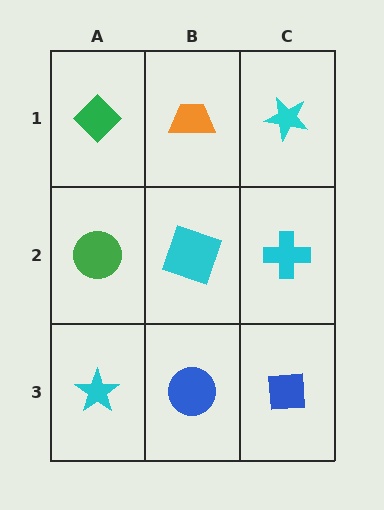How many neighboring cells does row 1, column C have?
2.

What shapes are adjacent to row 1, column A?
A green circle (row 2, column A), an orange trapezoid (row 1, column B).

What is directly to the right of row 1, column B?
A cyan star.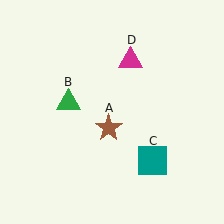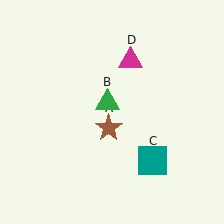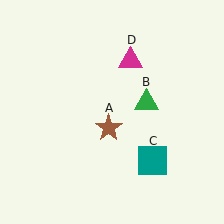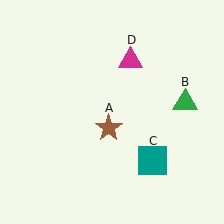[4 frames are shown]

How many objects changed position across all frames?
1 object changed position: green triangle (object B).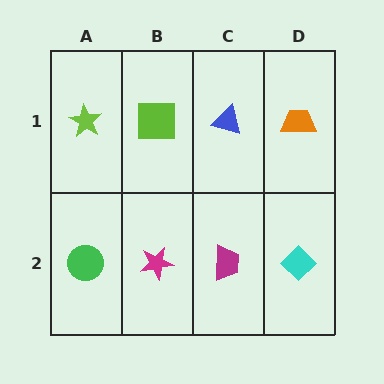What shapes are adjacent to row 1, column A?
A green circle (row 2, column A), a lime square (row 1, column B).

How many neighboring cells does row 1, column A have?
2.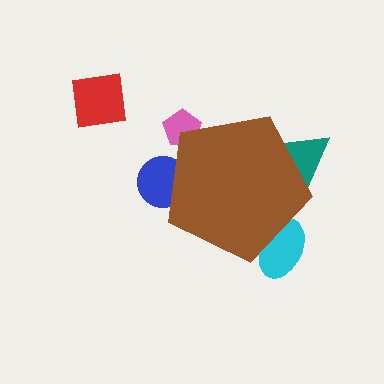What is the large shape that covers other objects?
A brown pentagon.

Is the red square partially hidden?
No, the red square is fully visible.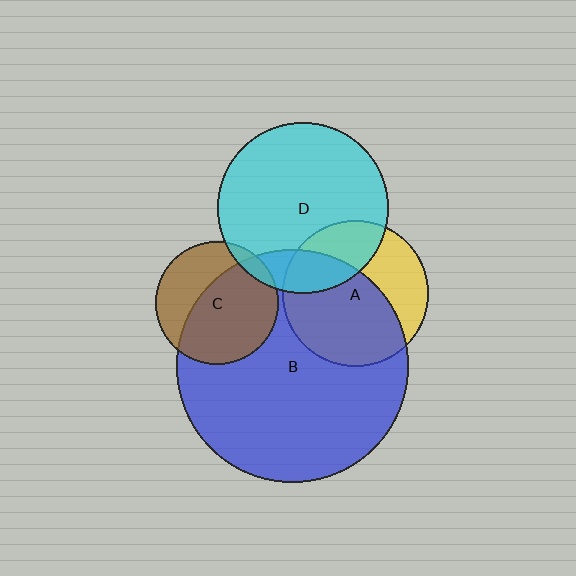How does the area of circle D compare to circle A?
Approximately 1.4 times.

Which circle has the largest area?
Circle B (blue).